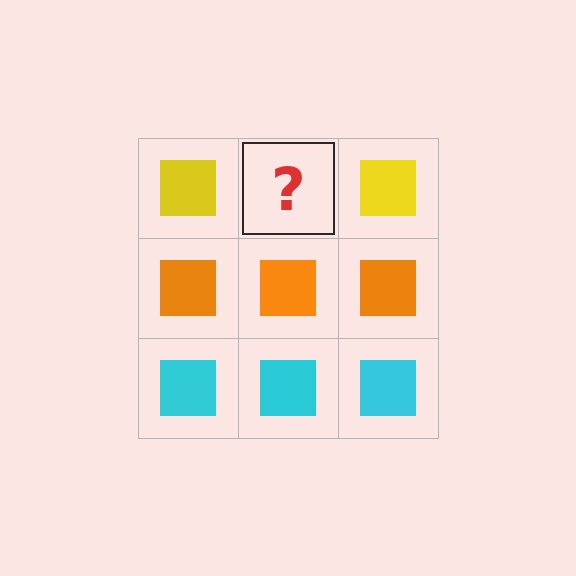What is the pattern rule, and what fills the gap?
The rule is that each row has a consistent color. The gap should be filled with a yellow square.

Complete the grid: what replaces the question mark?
The question mark should be replaced with a yellow square.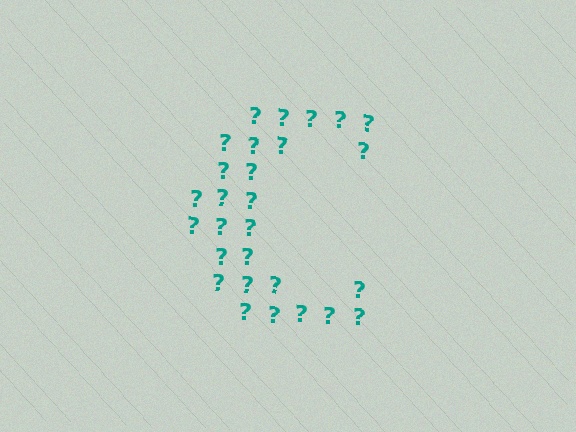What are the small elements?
The small elements are question marks.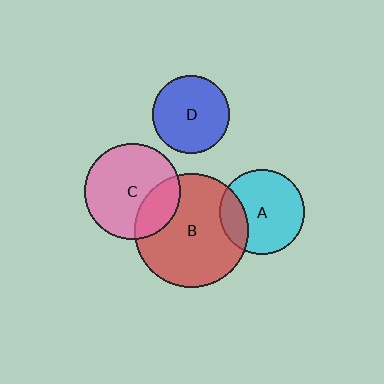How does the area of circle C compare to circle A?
Approximately 1.3 times.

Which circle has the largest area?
Circle B (red).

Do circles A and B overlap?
Yes.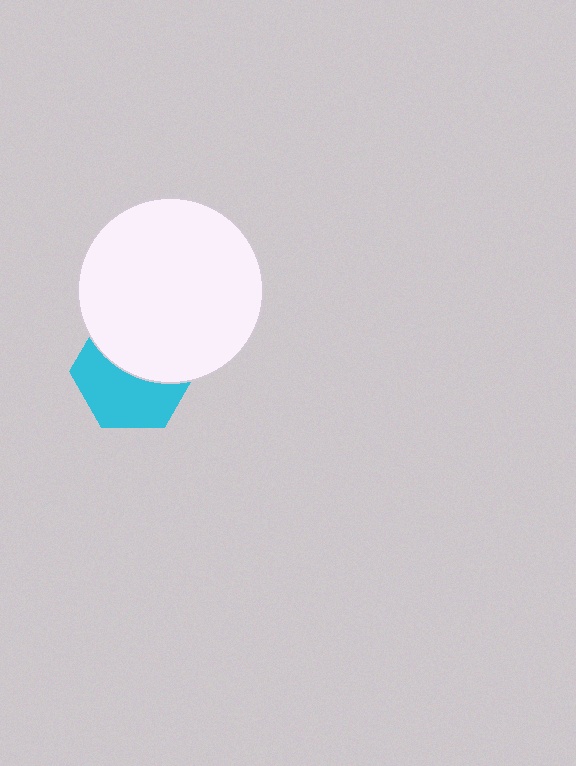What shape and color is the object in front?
The object in front is a white circle.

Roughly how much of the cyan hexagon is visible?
About half of it is visible (roughly 52%).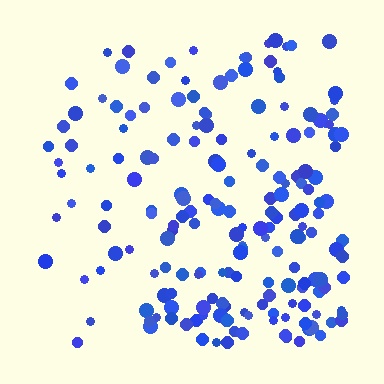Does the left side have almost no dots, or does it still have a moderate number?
Still a moderate number, just noticeably fewer than the right.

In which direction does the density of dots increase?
From left to right, with the right side densest.